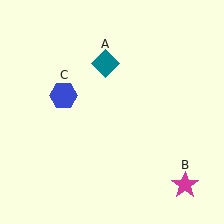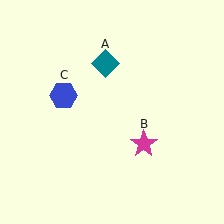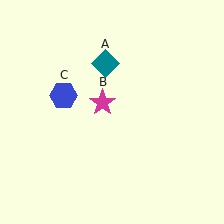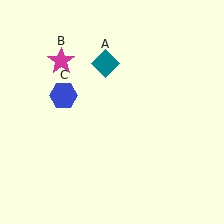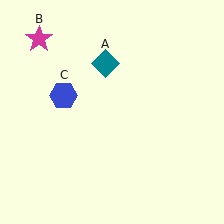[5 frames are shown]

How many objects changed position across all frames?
1 object changed position: magenta star (object B).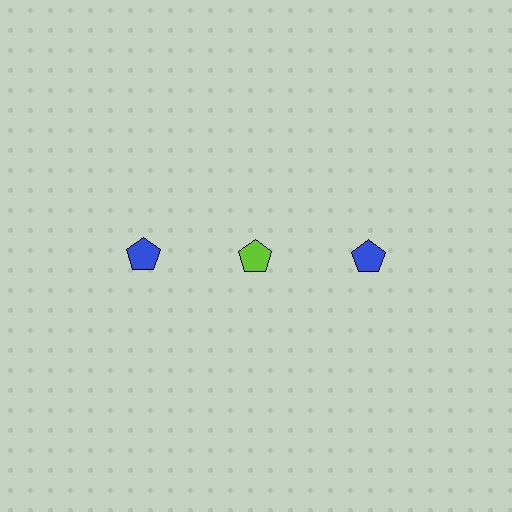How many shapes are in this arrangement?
There are 3 shapes arranged in a grid pattern.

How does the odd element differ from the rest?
It has a different color: lime instead of blue.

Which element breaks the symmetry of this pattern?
The lime pentagon in the top row, second from left column breaks the symmetry. All other shapes are blue pentagons.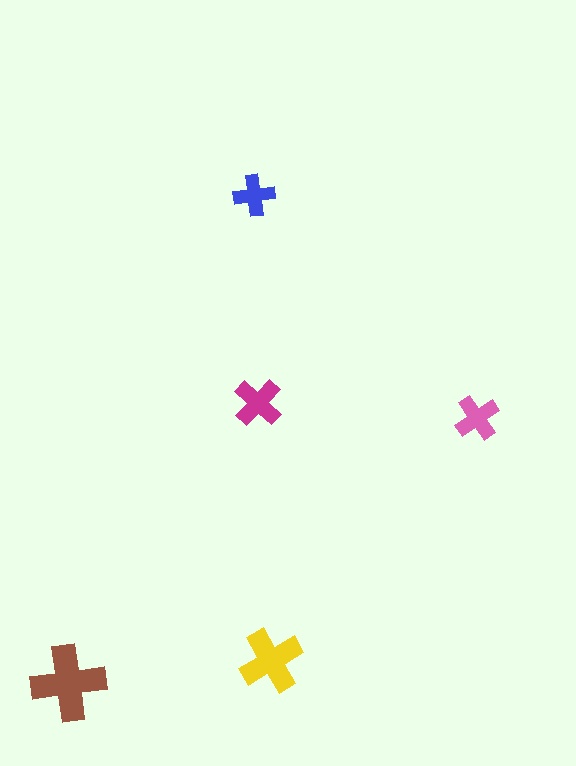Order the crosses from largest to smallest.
the brown one, the yellow one, the magenta one, the pink one, the blue one.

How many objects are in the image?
There are 5 objects in the image.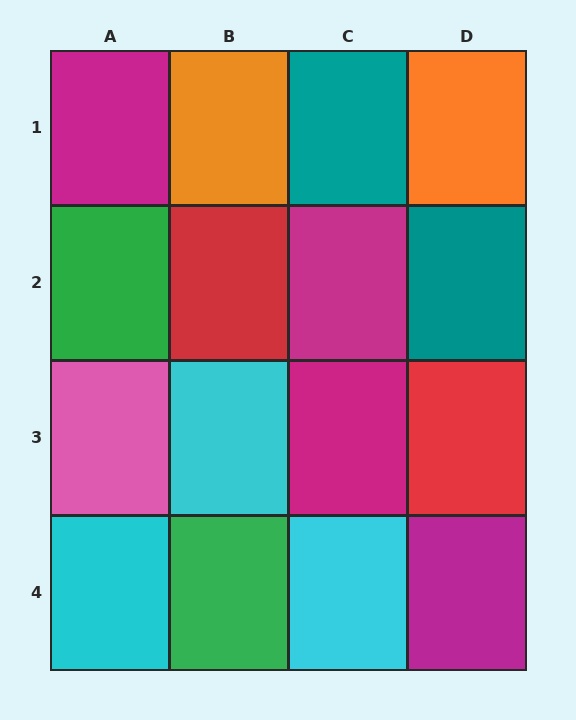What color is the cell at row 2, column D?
Teal.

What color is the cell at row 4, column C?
Cyan.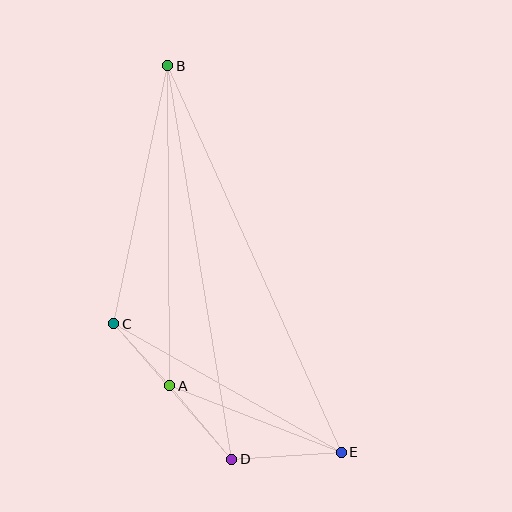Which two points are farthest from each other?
Points B and E are farthest from each other.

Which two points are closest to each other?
Points A and C are closest to each other.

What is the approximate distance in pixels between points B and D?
The distance between B and D is approximately 399 pixels.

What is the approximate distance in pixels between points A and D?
The distance between A and D is approximately 96 pixels.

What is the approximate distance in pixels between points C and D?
The distance between C and D is approximately 180 pixels.